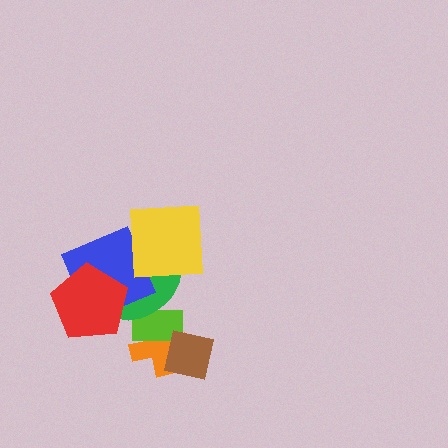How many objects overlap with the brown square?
2 objects overlap with the brown square.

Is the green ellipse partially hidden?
Yes, it is partially covered by another shape.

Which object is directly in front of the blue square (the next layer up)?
The yellow square is directly in front of the blue square.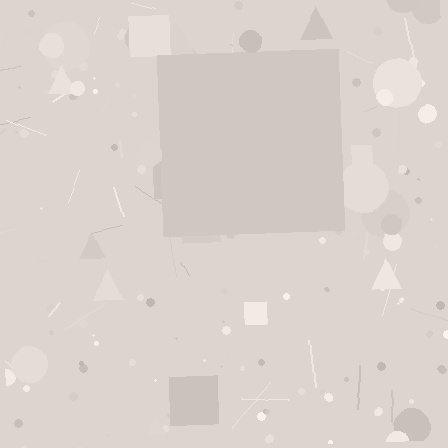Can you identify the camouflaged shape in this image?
The camouflaged shape is a square.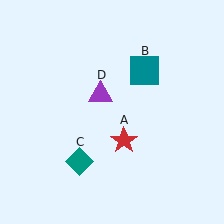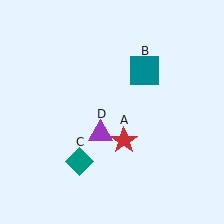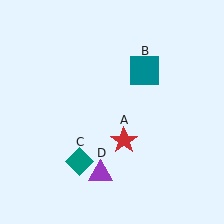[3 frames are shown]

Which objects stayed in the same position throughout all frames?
Red star (object A) and teal square (object B) and teal diamond (object C) remained stationary.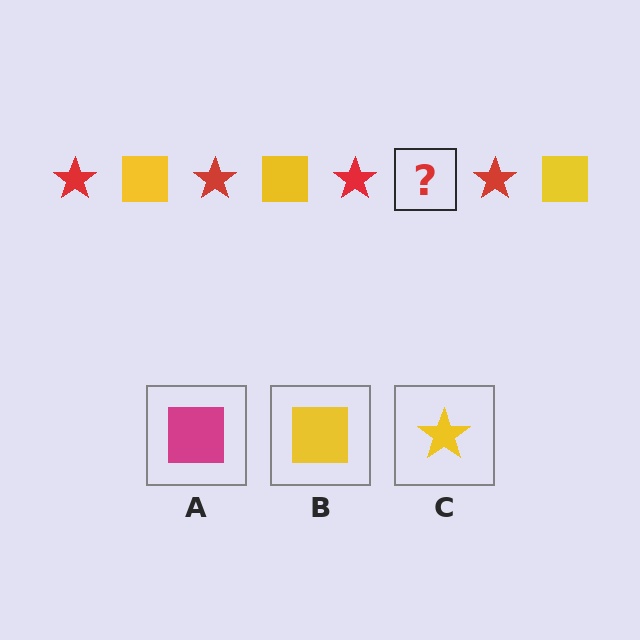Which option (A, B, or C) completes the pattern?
B.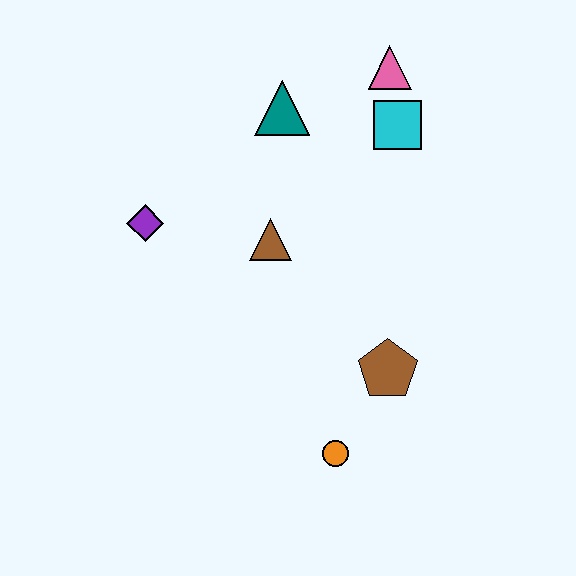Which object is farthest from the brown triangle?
The orange circle is farthest from the brown triangle.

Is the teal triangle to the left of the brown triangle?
No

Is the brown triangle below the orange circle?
No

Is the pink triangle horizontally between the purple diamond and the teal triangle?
No